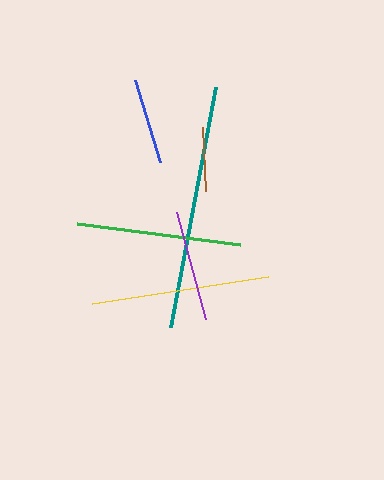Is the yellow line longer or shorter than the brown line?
The yellow line is longer than the brown line.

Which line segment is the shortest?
The brown line is the shortest at approximately 64 pixels.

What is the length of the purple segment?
The purple segment is approximately 111 pixels long.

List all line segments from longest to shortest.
From longest to shortest: teal, yellow, green, purple, blue, brown.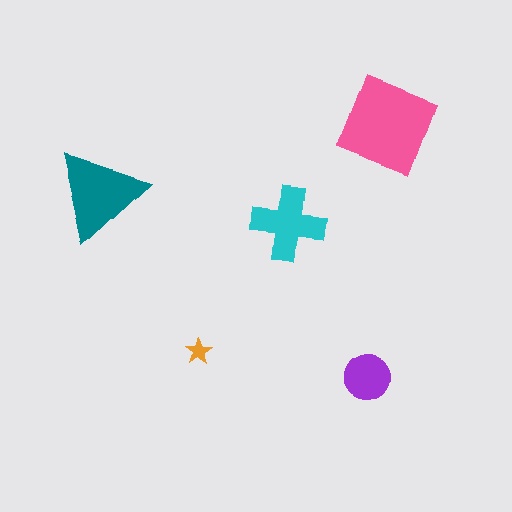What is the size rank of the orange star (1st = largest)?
5th.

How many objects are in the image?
There are 5 objects in the image.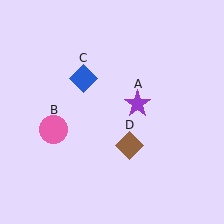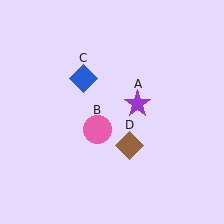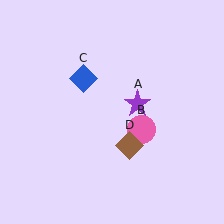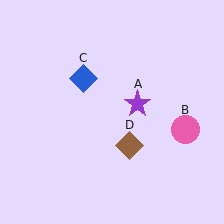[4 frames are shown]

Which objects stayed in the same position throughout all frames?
Purple star (object A) and blue diamond (object C) and brown diamond (object D) remained stationary.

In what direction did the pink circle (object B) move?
The pink circle (object B) moved right.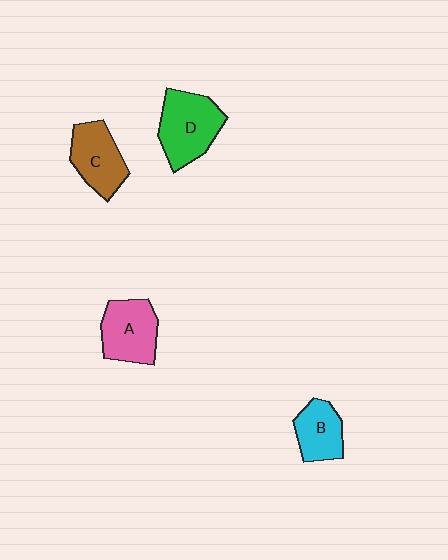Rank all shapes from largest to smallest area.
From largest to smallest: D (green), A (pink), C (brown), B (cyan).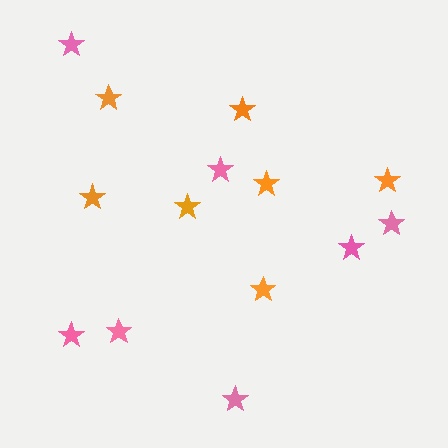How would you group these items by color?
There are 2 groups: one group of orange stars (7) and one group of pink stars (7).